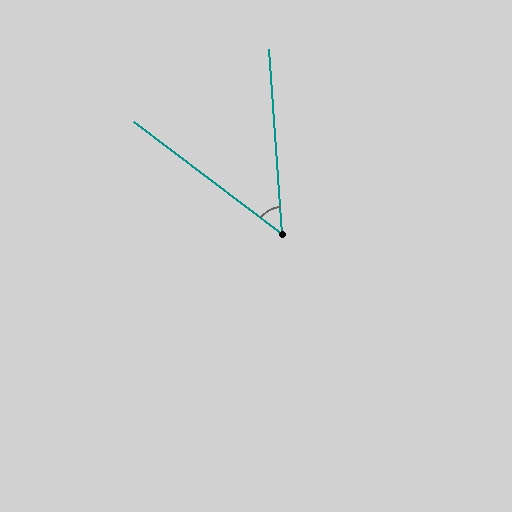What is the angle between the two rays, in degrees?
Approximately 49 degrees.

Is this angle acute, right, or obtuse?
It is acute.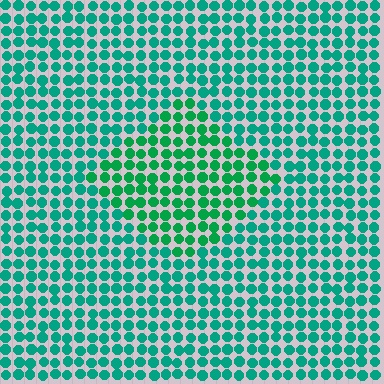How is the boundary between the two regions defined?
The boundary is defined purely by a slight shift in hue (about 23 degrees). Spacing, size, and orientation are identical on both sides.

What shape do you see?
I see a diamond.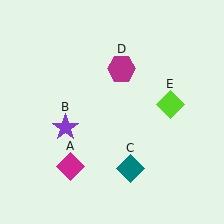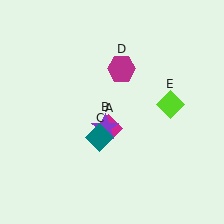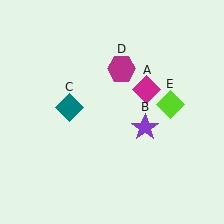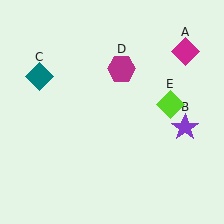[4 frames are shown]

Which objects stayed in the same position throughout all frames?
Magenta hexagon (object D) and lime diamond (object E) remained stationary.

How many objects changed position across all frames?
3 objects changed position: magenta diamond (object A), purple star (object B), teal diamond (object C).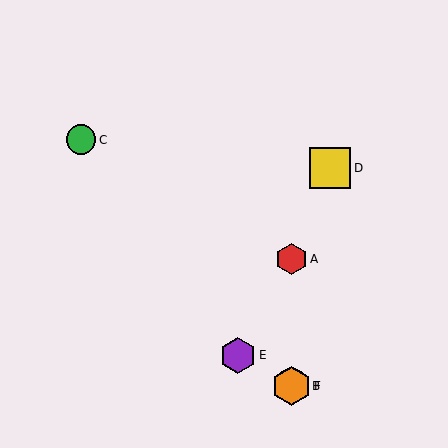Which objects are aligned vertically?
Objects A, B, F are aligned vertically.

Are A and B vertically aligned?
Yes, both are at x≈292.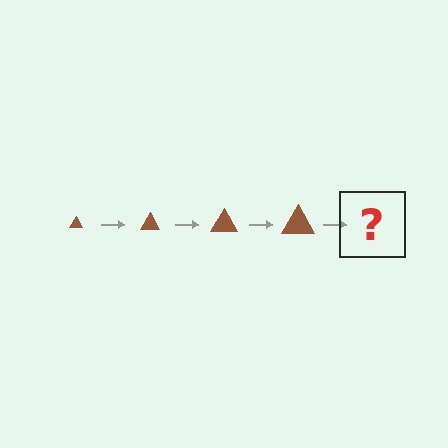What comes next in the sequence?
The next element should be a brown triangle, larger than the previous one.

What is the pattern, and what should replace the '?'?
The pattern is that the triangle gets progressively larger each step. The '?' should be a brown triangle, larger than the previous one.